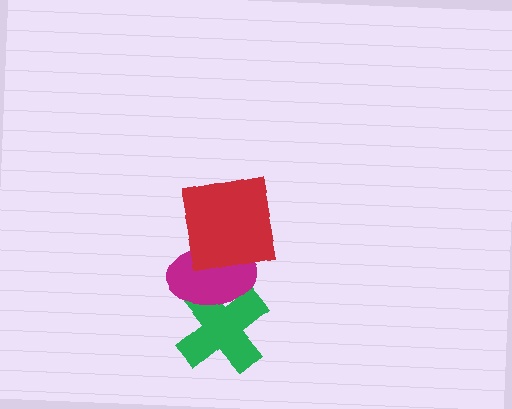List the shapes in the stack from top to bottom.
From top to bottom: the red square, the magenta ellipse, the green cross.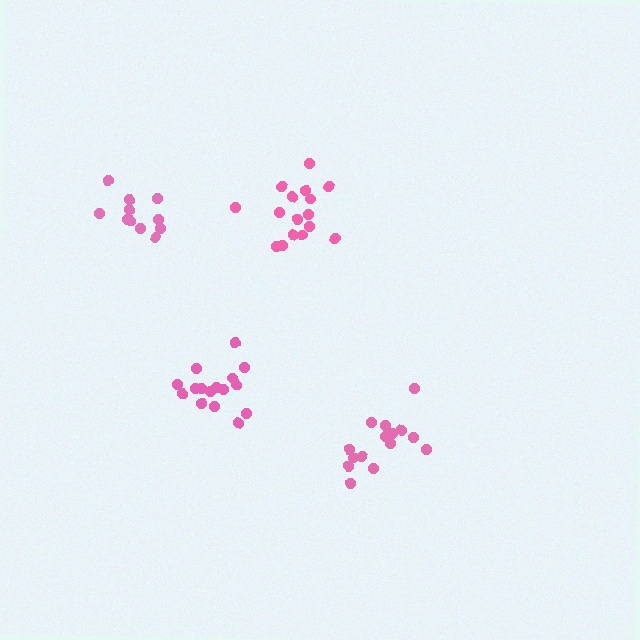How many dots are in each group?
Group 1: 16 dots, Group 2: 15 dots, Group 3: 16 dots, Group 4: 11 dots (58 total).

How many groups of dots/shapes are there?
There are 4 groups.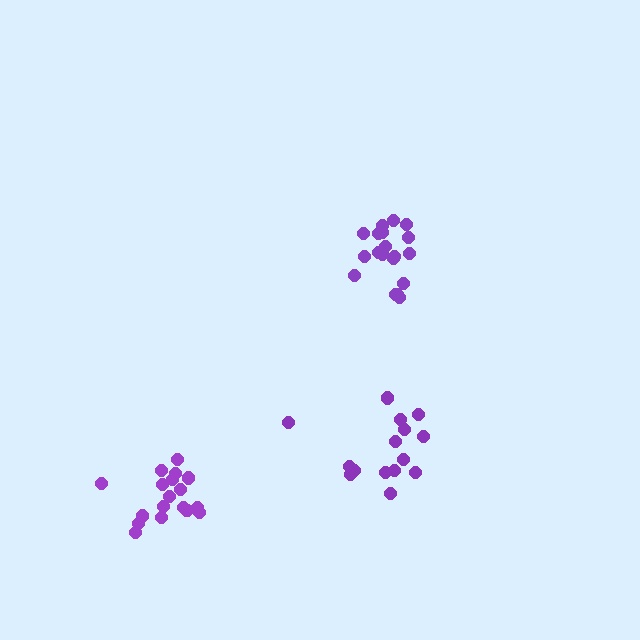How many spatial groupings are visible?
There are 3 spatial groupings.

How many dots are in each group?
Group 1: 15 dots, Group 2: 19 dots, Group 3: 18 dots (52 total).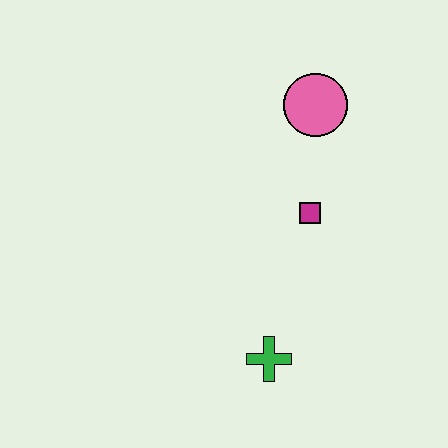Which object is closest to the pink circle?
The magenta square is closest to the pink circle.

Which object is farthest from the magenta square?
The green cross is farthest from the magenta square.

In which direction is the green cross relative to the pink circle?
The green cross is below the pink circle.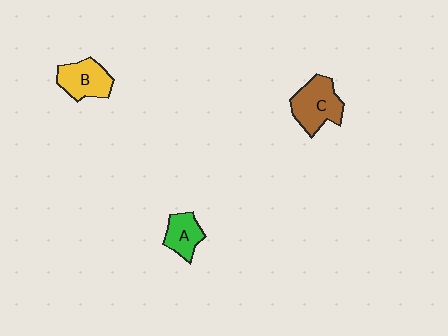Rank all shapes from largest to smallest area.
From largest to smallest: C (brown), B (yellow), A (green).